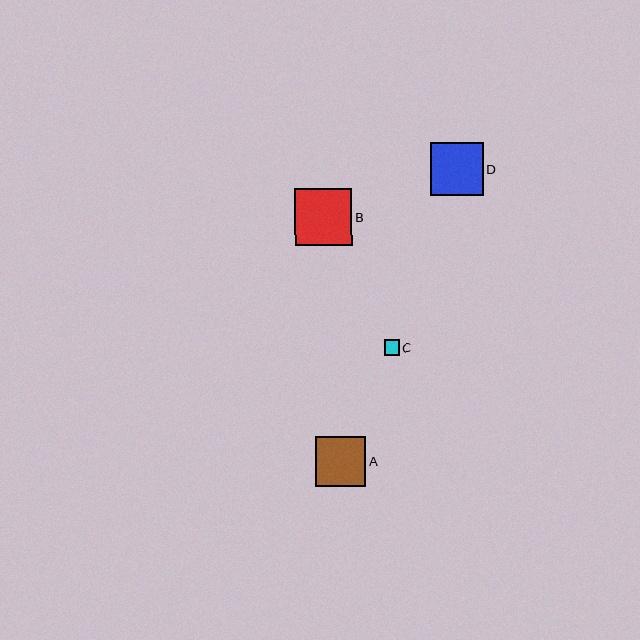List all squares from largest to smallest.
From largest to smallest: B, D, A, C.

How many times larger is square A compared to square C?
Square A is approximately 3.3 times the size of square C.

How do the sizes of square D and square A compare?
Square D and square A are approximately the same size.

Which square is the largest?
Square B is the largest with a size of approximately 57 pixels.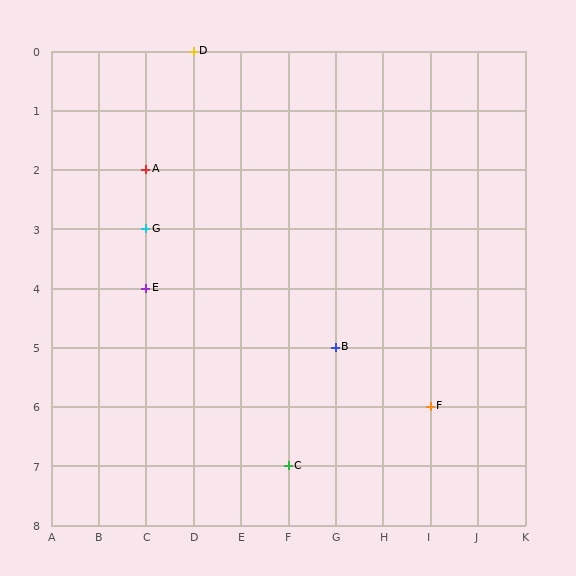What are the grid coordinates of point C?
Point C is at grid coordinates (F, 7).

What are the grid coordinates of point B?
Point B is at grid coordinates (G, 5).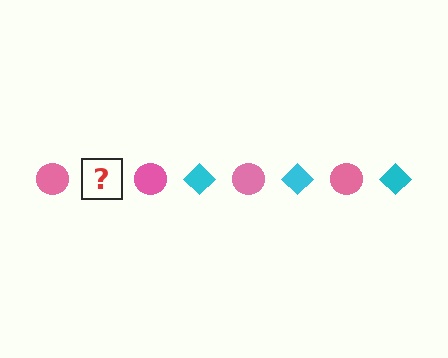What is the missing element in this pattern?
The missing element is a cyan diamond.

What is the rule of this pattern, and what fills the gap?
The rule is that the pattern alternates between pink circle and cyan diamond. The gap should be filled with a cyan diamond.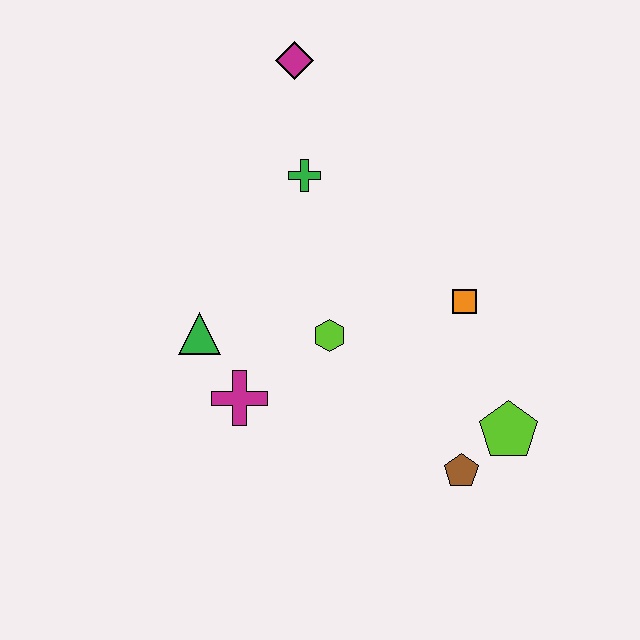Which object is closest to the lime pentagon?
The brown pentagon is closest to the lime pentagon.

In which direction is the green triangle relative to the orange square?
The green triangle is to the left of the orange square.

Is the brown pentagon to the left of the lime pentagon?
Yes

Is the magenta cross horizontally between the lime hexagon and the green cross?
No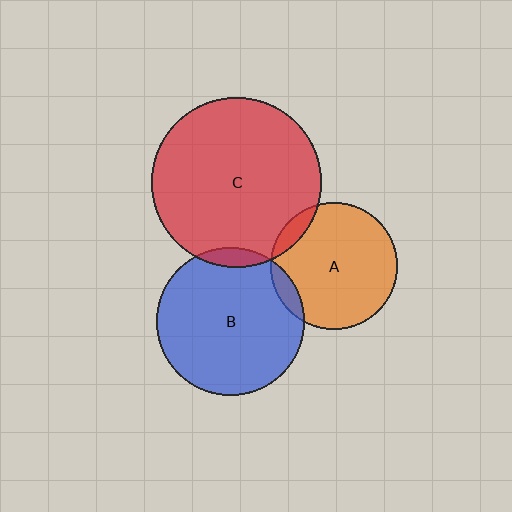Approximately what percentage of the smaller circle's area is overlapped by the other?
Approximately 5%.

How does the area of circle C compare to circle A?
Approximately 1.8 times.